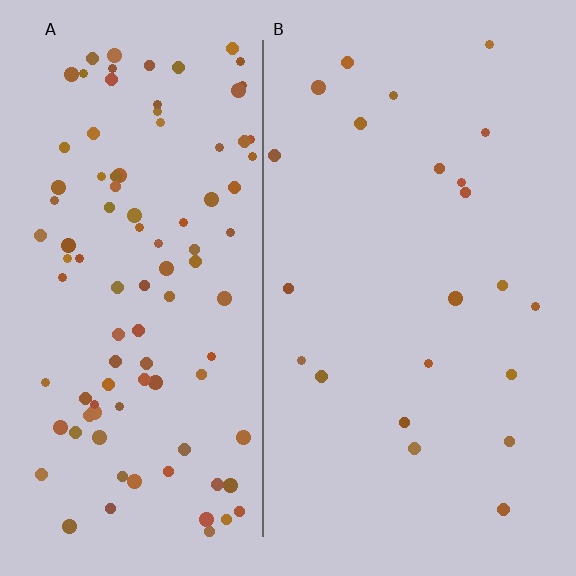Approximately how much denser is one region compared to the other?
Approximately 4.4× — region A over region B.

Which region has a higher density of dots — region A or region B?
A (the left).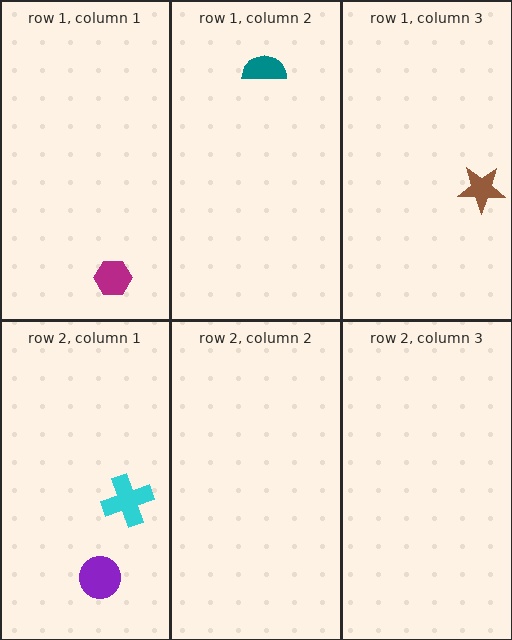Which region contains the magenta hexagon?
The row 1, column 1 region.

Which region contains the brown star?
The row 1, column 3 region.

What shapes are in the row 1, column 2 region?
The teal semicircle.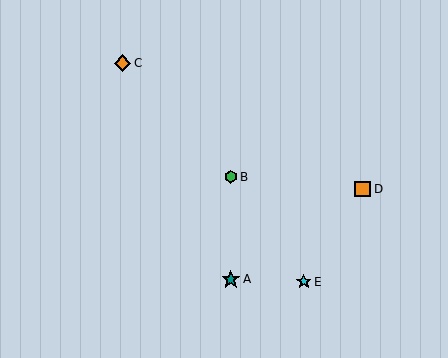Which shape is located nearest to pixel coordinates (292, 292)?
The cyan star (labeled E) at (304, 282) is nearest to that location.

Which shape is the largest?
The teal star (labeled A) is the largest.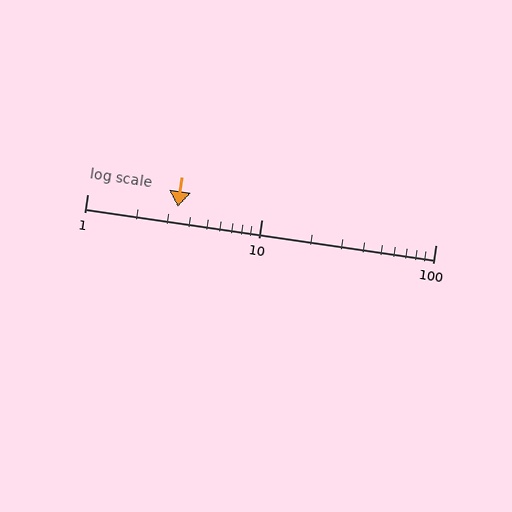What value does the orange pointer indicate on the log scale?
The pointer indicates approximately 3.3.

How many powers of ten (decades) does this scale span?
The scale spans 2 decades, from 1 to 100.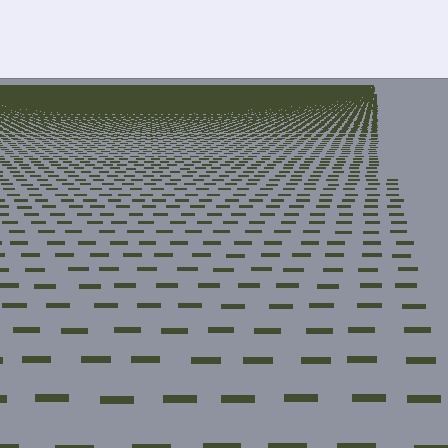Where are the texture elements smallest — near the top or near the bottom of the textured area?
Near the top.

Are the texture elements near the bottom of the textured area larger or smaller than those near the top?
Larger. Near the bottom, elements are closer to the viewer and appear at a bigger on-screen size.